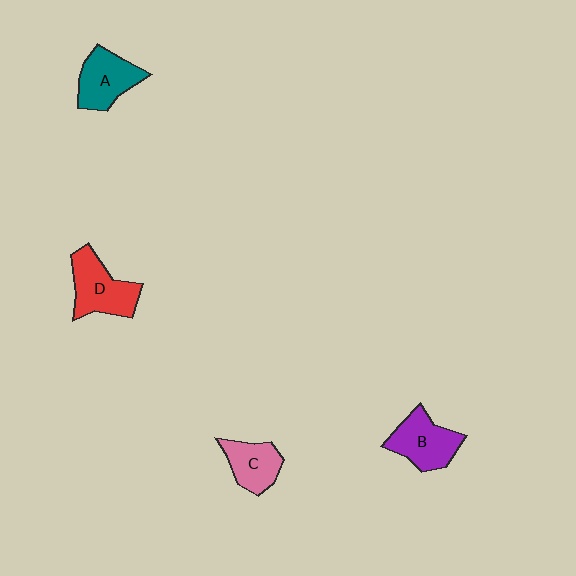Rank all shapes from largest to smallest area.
From largest to smallest: D (red), B (purple), A (teal), C (pink).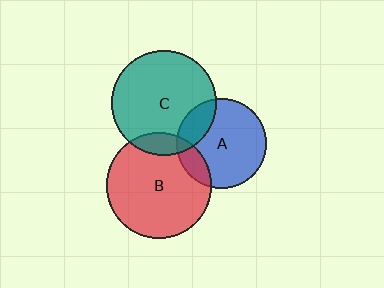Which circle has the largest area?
Circle B (red).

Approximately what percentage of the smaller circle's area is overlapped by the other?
Approximately 20%.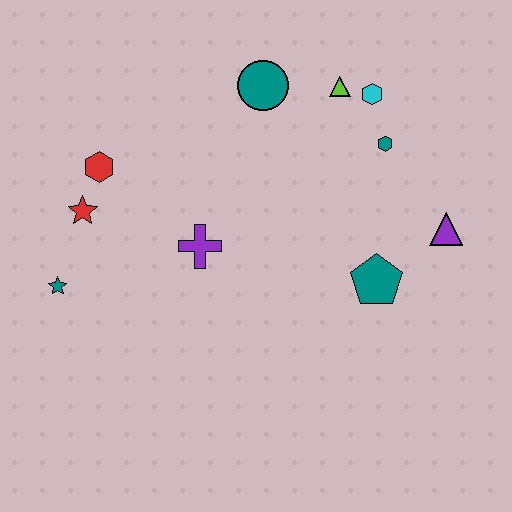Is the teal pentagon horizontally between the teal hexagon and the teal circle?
Yes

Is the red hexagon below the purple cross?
No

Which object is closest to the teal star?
The red star is closest to the teal star.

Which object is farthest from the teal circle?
The teal star is farthest from the teal circle.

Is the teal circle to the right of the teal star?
Yes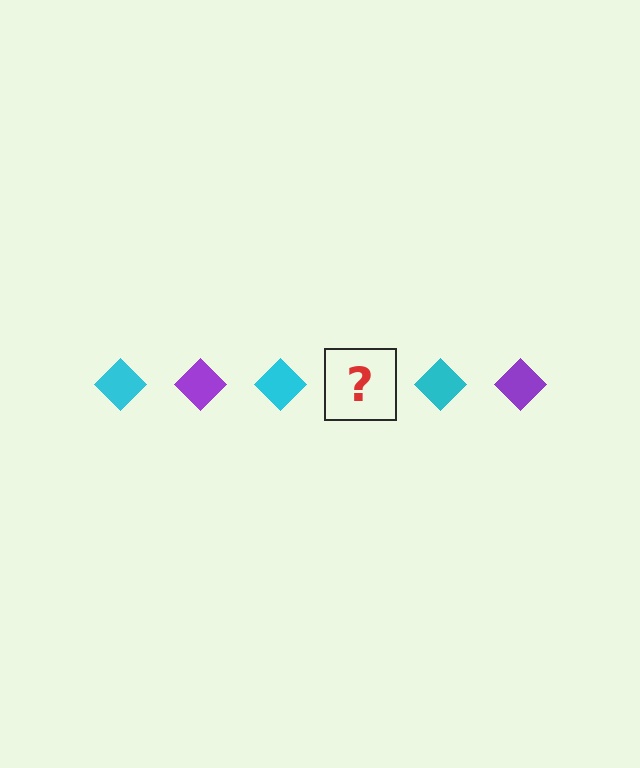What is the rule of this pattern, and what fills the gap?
The rule is that the pattern cycles through cyan, purple diamonds. The gap should be filled with a purple diamond.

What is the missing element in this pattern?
The missing element is a purple diamond.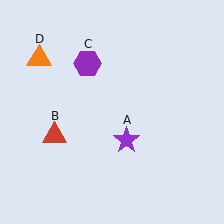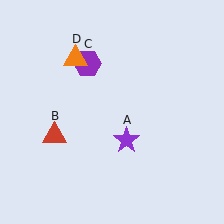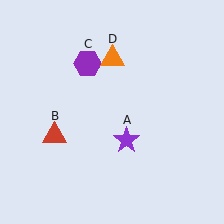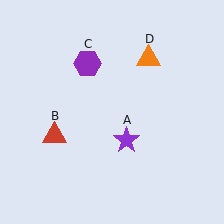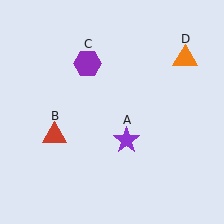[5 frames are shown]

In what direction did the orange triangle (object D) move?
The orange triangle (object D) moved right.